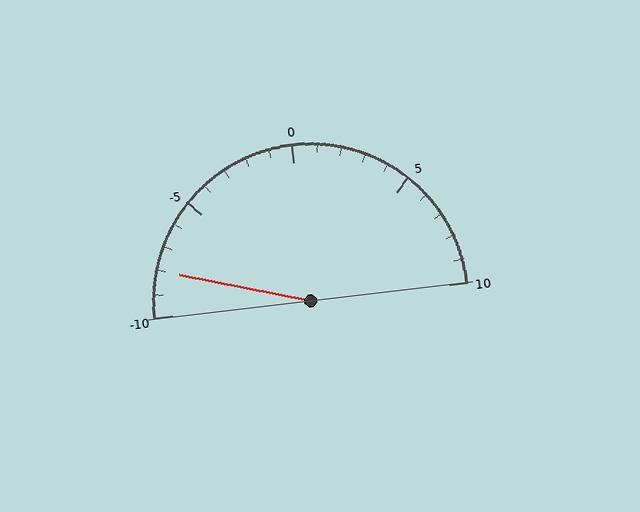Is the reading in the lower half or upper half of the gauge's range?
The reading is in the lower half of the range (-10 to 10).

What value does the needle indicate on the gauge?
The needle indicates approximately -8.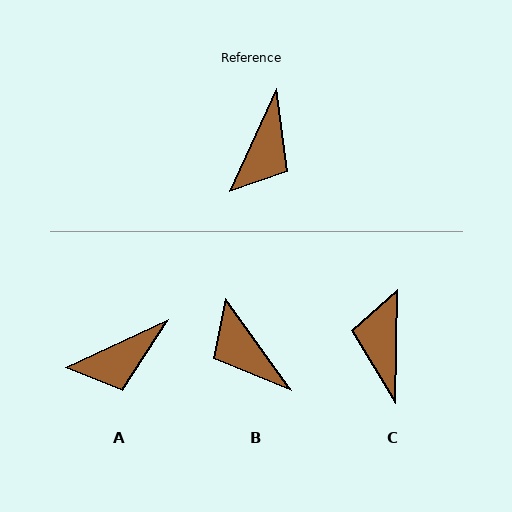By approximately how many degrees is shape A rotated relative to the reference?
Approximately 40 degrees clockwise.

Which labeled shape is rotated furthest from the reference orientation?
C, about 156 degrees away.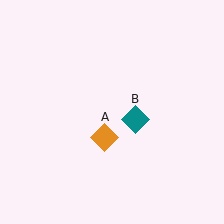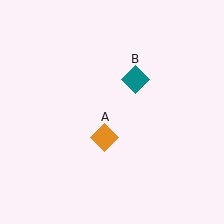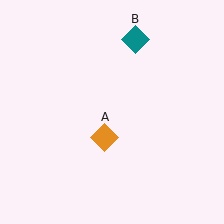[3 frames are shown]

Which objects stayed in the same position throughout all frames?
Orange diamond (object A) remained stationary.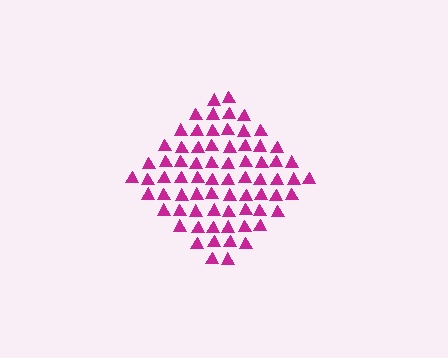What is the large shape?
The large shape is a diamond.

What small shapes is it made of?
It is made of small triangles.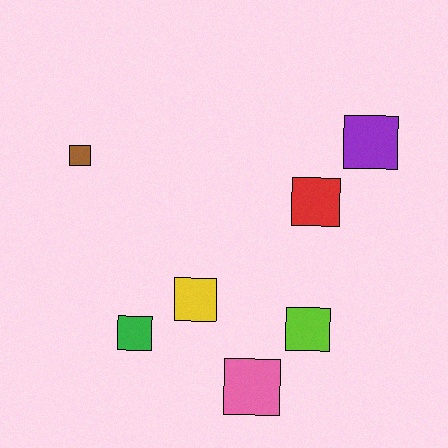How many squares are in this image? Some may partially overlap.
There are 7 squares.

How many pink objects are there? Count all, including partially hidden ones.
There is 1 pink object.